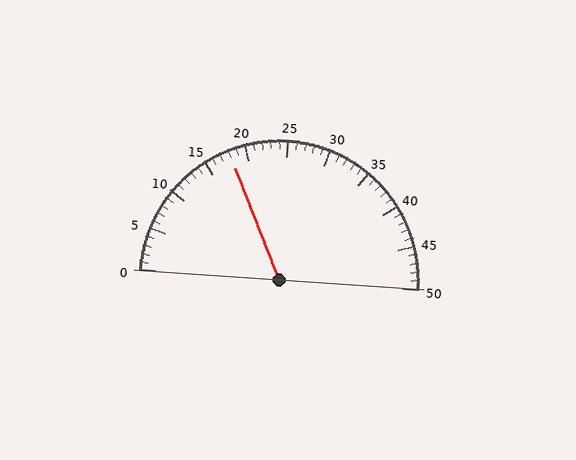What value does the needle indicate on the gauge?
The needle indicates approximately 18.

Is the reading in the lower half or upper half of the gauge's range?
The reading is in the lower half of the range (0 to 50).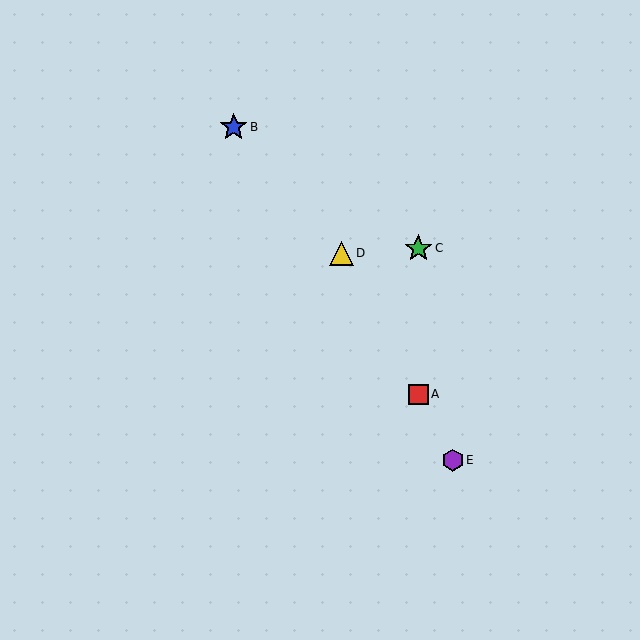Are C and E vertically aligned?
No, C is at x≈418 and E is at x≈453.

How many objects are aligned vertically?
2 objects (A, C) are aligned vertically.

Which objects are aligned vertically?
Objects A, C are aligned vertically.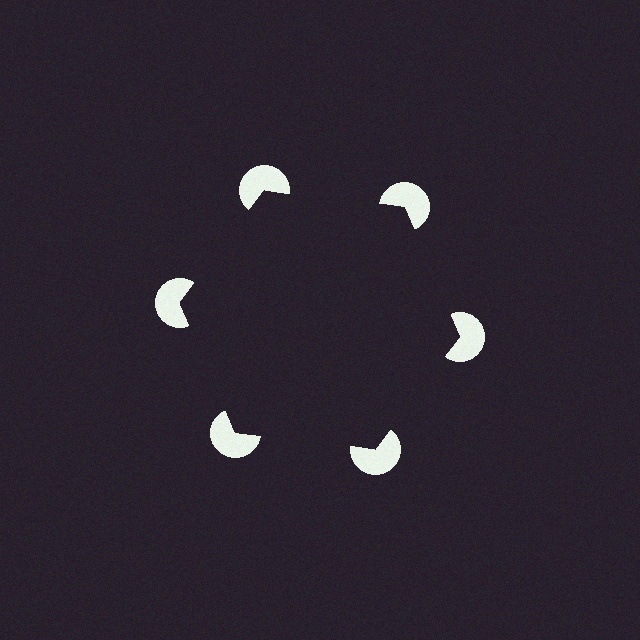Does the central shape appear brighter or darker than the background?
It typically appears slightly darker than the background, even though no actual brightness change is drawn.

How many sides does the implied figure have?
6 sides.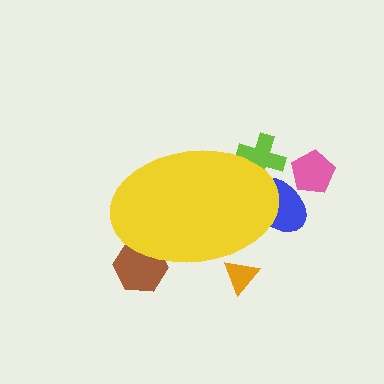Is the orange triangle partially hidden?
Yes, the orange triangle is partially hidden behind the yellow ellipse.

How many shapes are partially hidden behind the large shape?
4 shapes are partially hidden.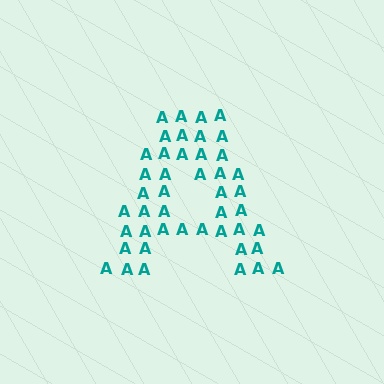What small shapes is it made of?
It is made of small letter A's.